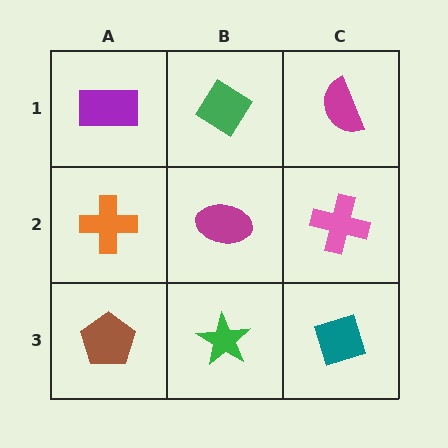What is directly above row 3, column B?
A magenta ellipse.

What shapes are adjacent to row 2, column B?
A green diamond (row 1, column B), a green star (row 3, column B), an orange cross (row 2, column A), a pink cross (row 2, column C).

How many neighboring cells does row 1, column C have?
2.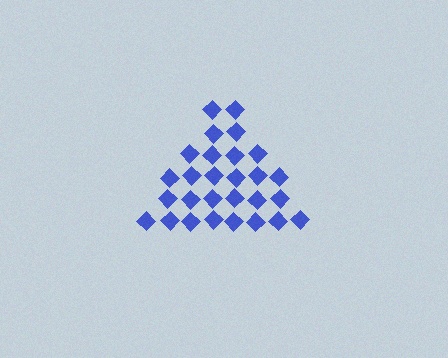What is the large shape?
The large shape is a triangle.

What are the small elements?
The small elements are diamonds.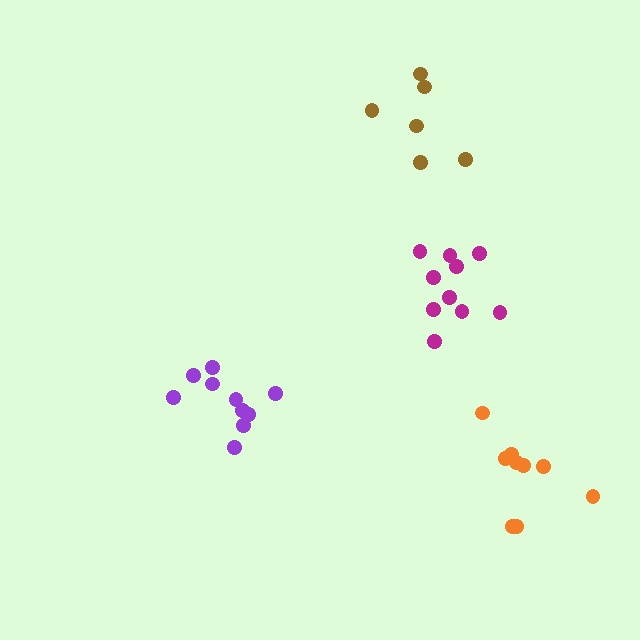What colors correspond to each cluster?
The clusters are colored: brown, purple, magenta, orange.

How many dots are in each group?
Group 1: 6 dots, Group 2: 10 dots, Group 3: 10 dots, Group 4: 9 dots (35 total).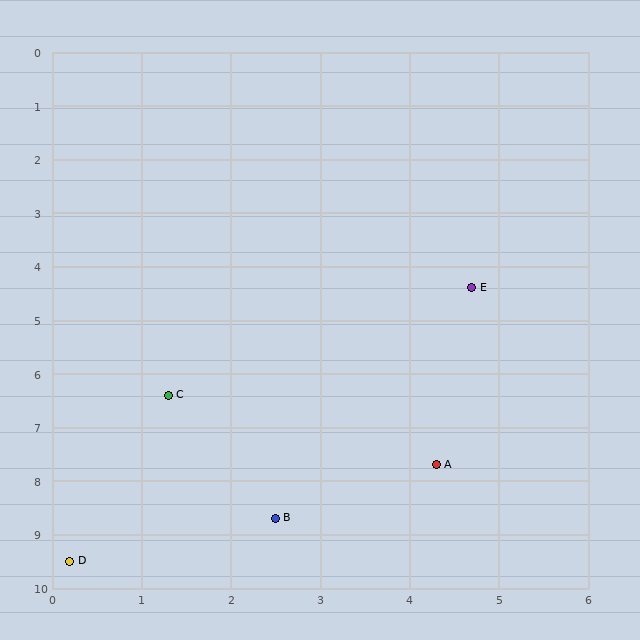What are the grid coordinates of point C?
Point C is at approximately (1.3, 6.4).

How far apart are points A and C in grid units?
Points A and C are about 3.3 grid units apart.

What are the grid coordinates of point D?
Point D is at approximately (0.2, 9.5).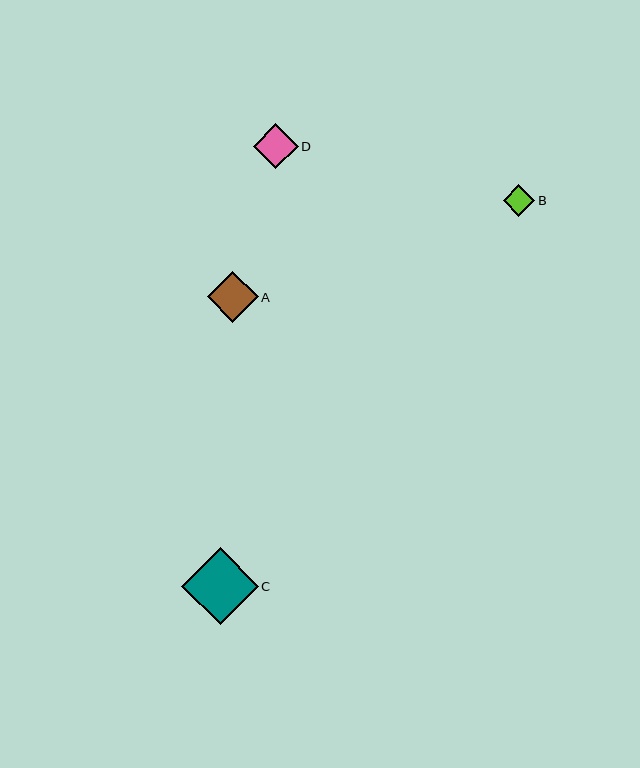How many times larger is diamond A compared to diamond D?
Diamond A is approximately 1.1 times the size of diamond D.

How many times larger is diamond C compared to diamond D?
Diamond C is approximately 1.7 times the size of diamond D.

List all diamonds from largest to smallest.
From largest to smallest: C, A, D, B.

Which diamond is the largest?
Diamond C is the largest with a size of approximately 77 pixels.